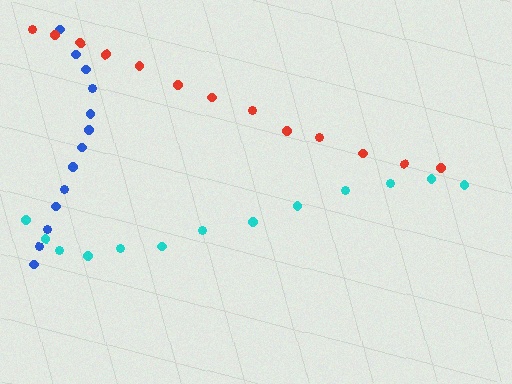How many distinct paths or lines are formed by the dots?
There are 3 distinct paths.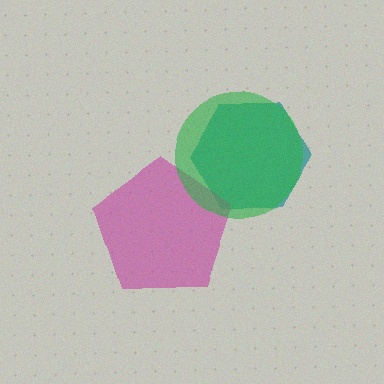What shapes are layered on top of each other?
The layered shapes are: a teal hexagon, a magenta pentagon, a green circle.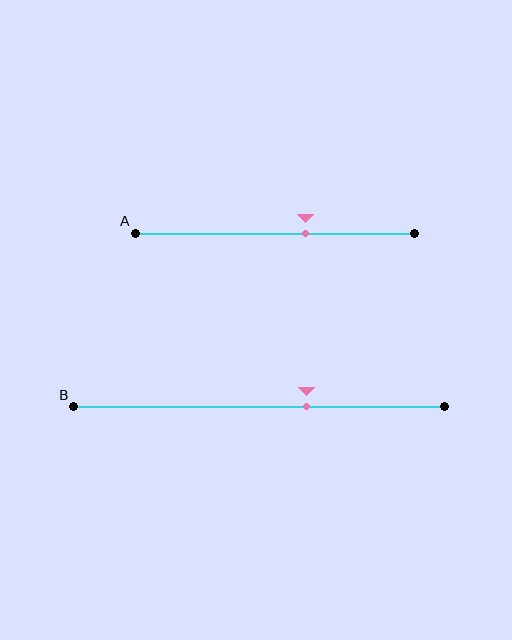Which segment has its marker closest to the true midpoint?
Segment A has its marker closest to the true midpoint.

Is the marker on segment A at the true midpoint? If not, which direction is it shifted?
No, the marker on segment A is shifted to the right by about 11% of the segment length.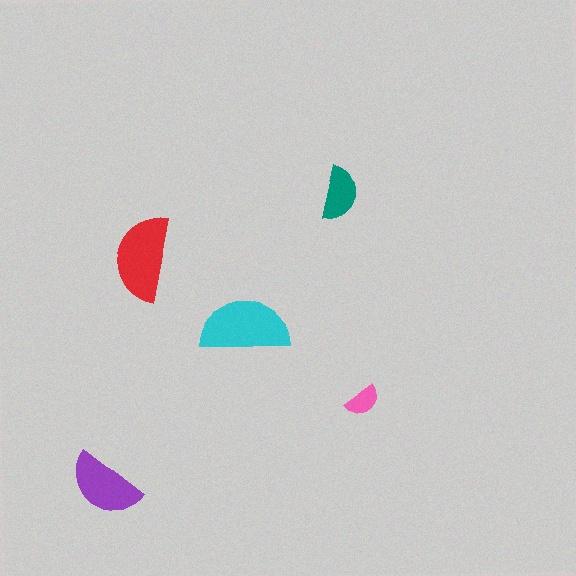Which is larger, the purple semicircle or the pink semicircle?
The purple one.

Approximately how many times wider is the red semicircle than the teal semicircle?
About 1.5 times wider.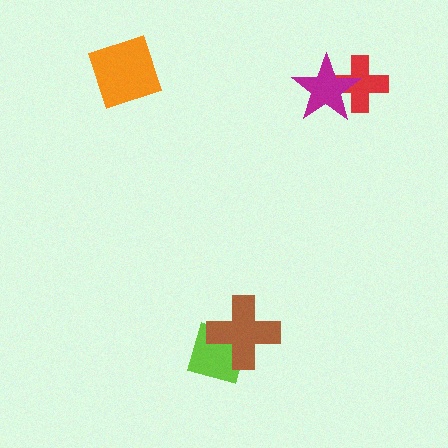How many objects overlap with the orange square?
0 objects overlap with the orange square.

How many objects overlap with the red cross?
1 object overlaps with the red cross.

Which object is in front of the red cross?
The magenta star is in front of the red cross.